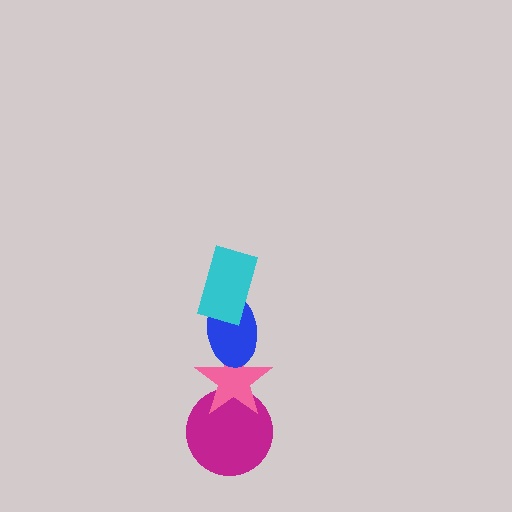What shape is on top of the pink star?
The blue ellipse is on top of the pink star.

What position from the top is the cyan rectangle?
The cyan rectangle is 1st from the top.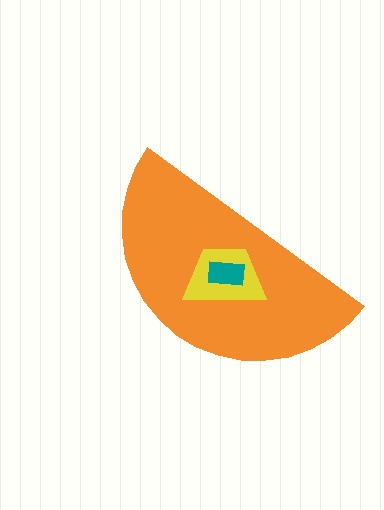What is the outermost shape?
The orange semicircle.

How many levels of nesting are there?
3.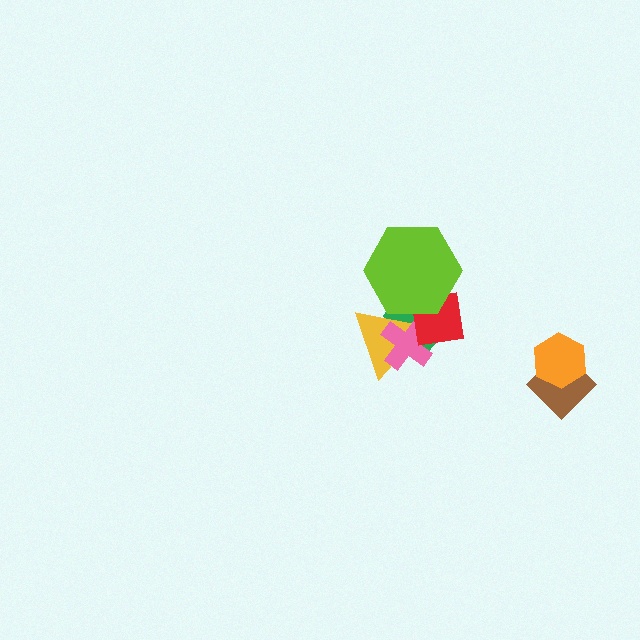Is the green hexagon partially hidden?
Yes, it is partially covered by another shape.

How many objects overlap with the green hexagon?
4 objects overlap with the green hexagon.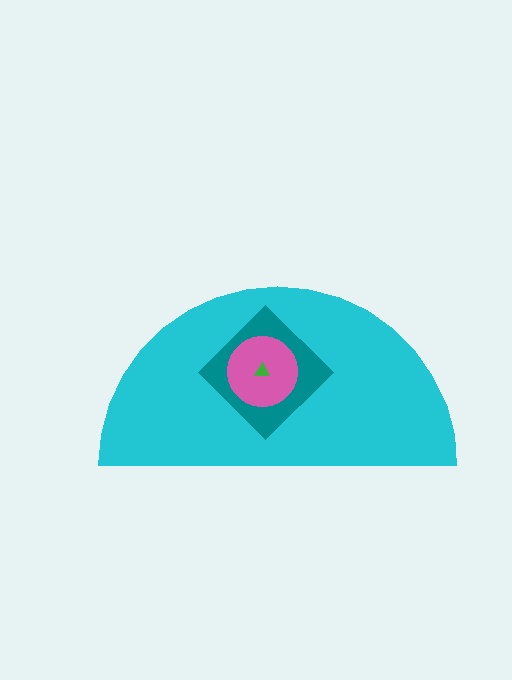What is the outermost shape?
The cyan semicircle.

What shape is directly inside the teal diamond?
The pink circle.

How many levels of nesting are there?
4.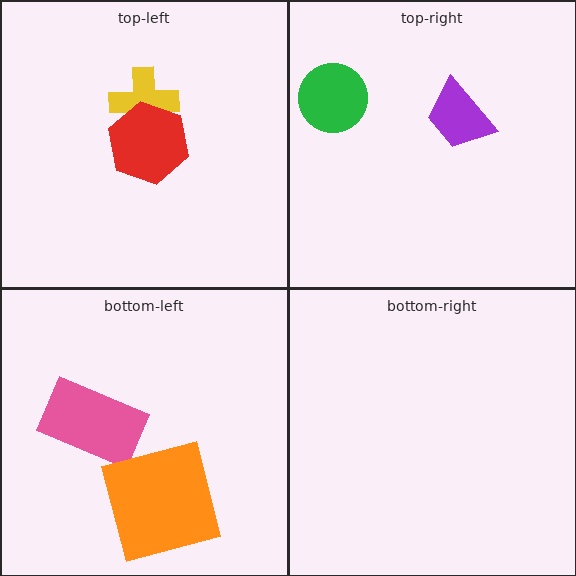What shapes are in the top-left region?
The yellow cross, the red hexagon.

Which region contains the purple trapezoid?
The top-right region.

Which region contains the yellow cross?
The top-left region.